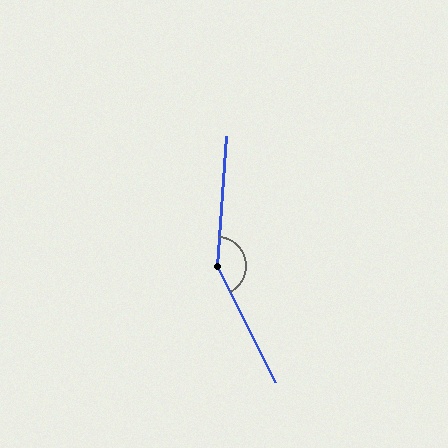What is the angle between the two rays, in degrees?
Approximately 149 degrees.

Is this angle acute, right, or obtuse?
It is obtuse.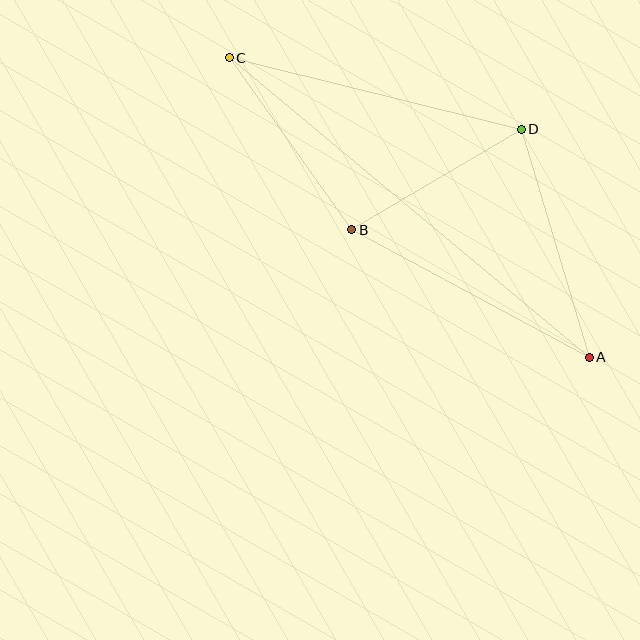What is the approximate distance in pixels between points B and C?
The distance between B and C is approximately 212 pixels.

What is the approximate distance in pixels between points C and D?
The distance between C and D is approximately 301 pixels.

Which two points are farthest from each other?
Points A and C are farthest from each other.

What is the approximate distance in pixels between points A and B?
The distance between A and B is approximately 270 pixels.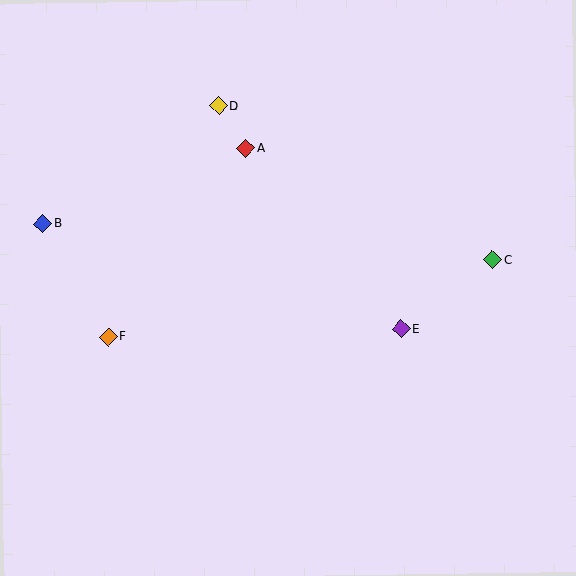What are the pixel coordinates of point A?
Point A is at (246, 148).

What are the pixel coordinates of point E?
Point E is at (401, 329).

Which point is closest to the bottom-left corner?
Point F is closest to the bottom-left corner.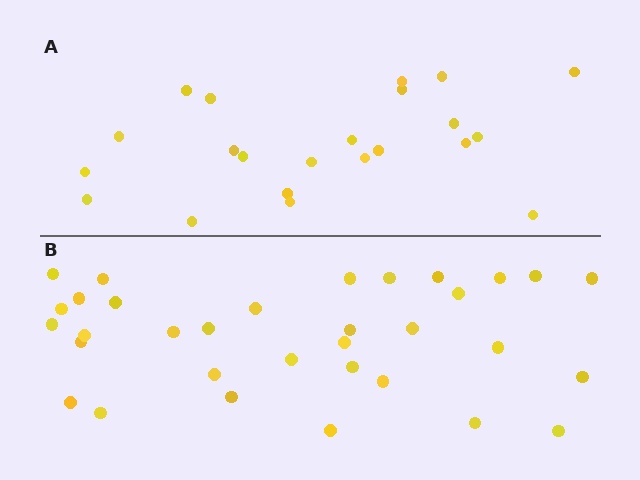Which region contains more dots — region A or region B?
Region B (the bottom region) has more dots.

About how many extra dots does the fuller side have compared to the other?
Region B has roughly 12 or so more dots than region A.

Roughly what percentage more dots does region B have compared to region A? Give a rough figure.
About 50% more.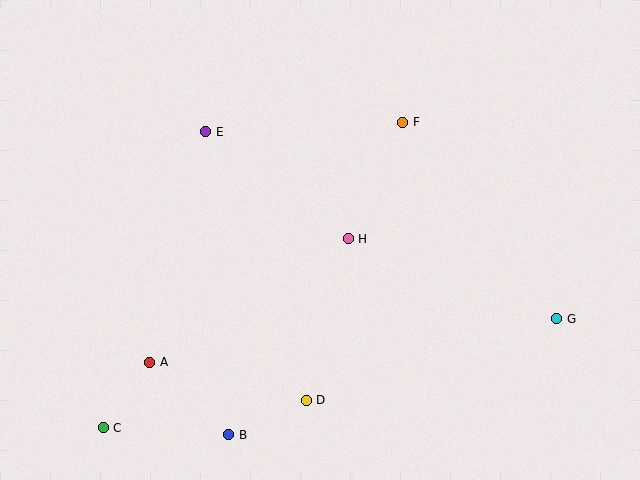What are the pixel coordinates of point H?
Point H is at (348, 239).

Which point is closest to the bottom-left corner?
Point C is closest to the bottom-left corner.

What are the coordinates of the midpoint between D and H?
The midpoint between D and H is at (327, 319).